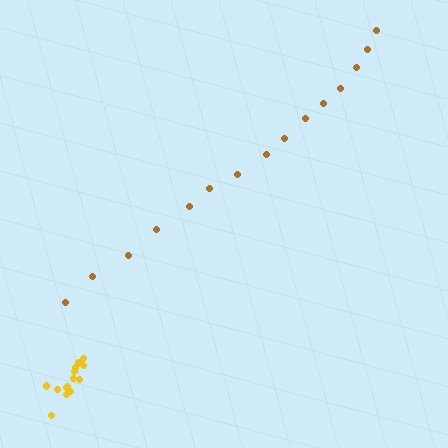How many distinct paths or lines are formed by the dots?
There are 2 distinct paths.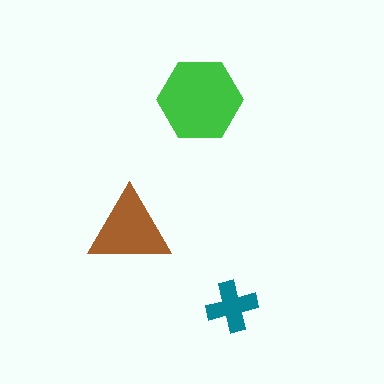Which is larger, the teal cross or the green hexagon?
The green hexagon.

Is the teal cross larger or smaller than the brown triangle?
Smaller.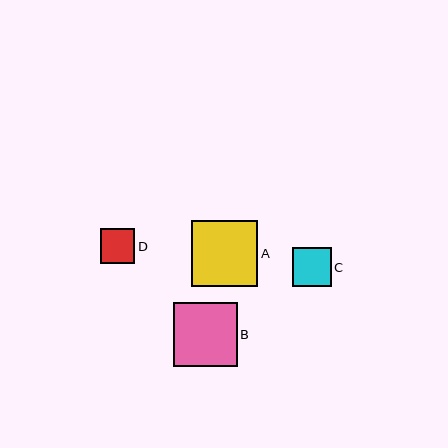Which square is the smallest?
Square D is the smallest with a size of approximately 35 pixels.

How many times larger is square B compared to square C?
Square B is approximately 1.6 times the size of square C.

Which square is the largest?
Square A is the largest with a size of approximately 67 pixels.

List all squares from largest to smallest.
From largest to smallest: A, B, C, D.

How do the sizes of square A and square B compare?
Square A and square B are approximately the same size.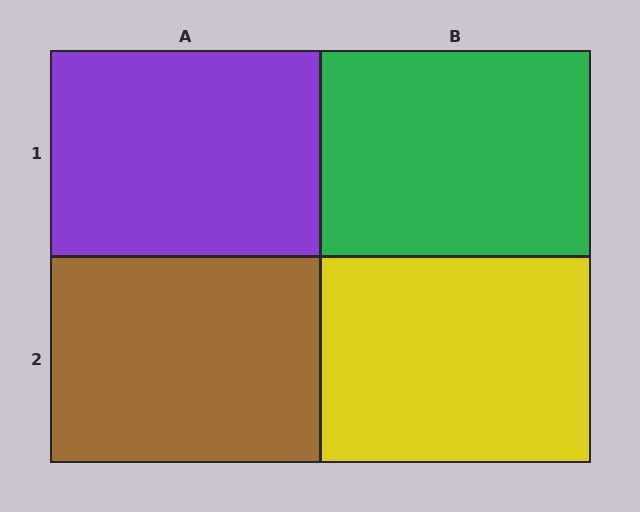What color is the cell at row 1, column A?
Purple.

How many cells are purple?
1 cell is purple.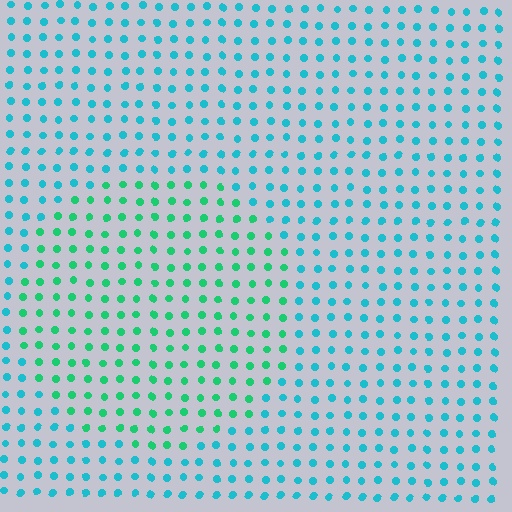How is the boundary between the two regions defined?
The boundary is defined purely by a slight shift in hue (about 37 degrees). Spacing, size, and orientation are identical on both sides.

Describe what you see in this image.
The image is filled with small cyan elements in a uniform arrangement. A circle-shaped region is visible where the elements are tinted to a slightly different hue, forming a subtle color boundary.